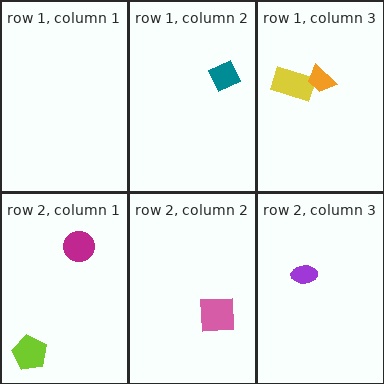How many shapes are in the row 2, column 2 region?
1.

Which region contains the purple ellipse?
The row 2, column 3 region.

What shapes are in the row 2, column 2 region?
The pink square.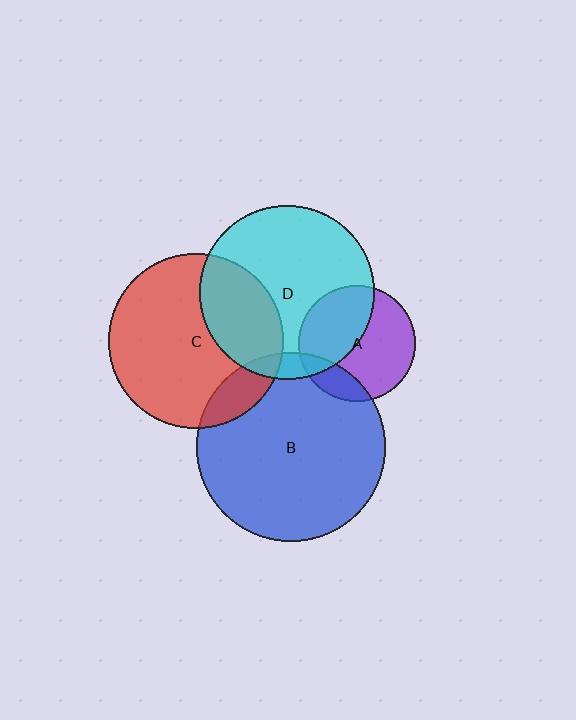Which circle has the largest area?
Circle B (blue).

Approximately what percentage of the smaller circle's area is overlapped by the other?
Approximately 30%.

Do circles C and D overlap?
Yes.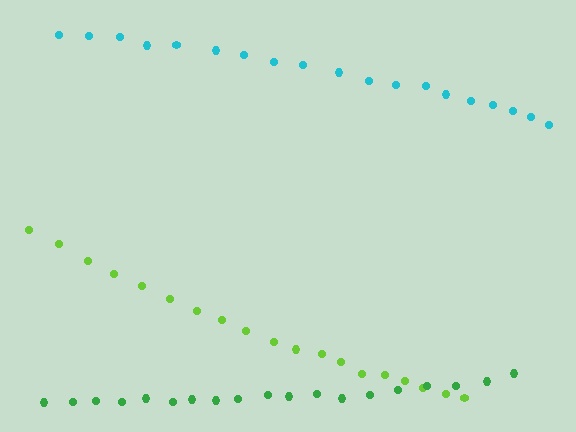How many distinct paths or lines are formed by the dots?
There are 3 distinct paths.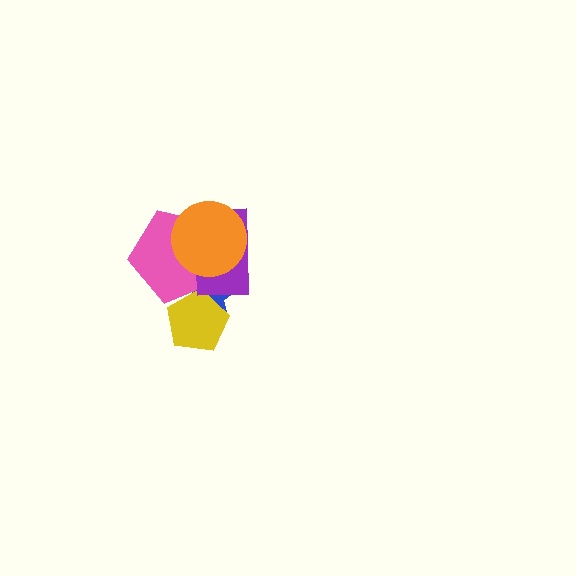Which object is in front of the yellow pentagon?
The pink pentagon is in front of the yellow pentagon.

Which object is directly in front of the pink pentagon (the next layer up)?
The purple rectangle is directly in front of the pink pentagon.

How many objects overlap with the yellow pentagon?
2 objects overlap with the yellow pentagon.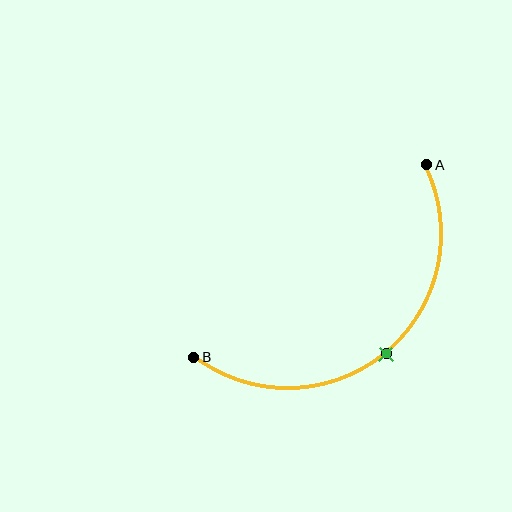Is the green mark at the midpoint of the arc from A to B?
Yes. The green mark lies on the arc at equal arc-length from both A and B — it is the arc midpoint.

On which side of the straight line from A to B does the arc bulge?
The arc bulges below and to the right of the straight line connecting A and B.